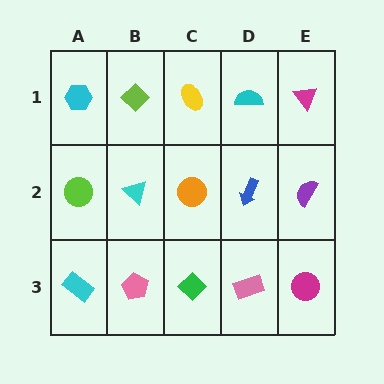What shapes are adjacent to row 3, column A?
A lime circle (row 2, column A), a pink pentagon (row 3, column B).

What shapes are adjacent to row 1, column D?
A blue arrow (row 2, column D), a yellow ellipse (row 1, column C), a magenta triangle (row 1, column E).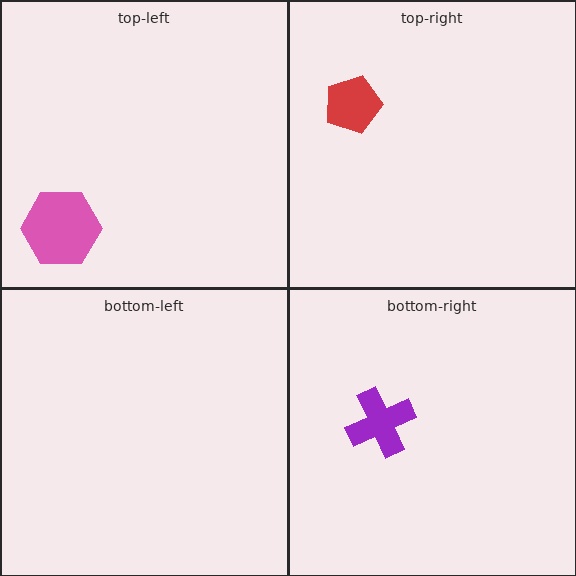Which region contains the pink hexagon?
The top-left region.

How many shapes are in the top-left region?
1.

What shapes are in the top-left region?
The pink hexagon.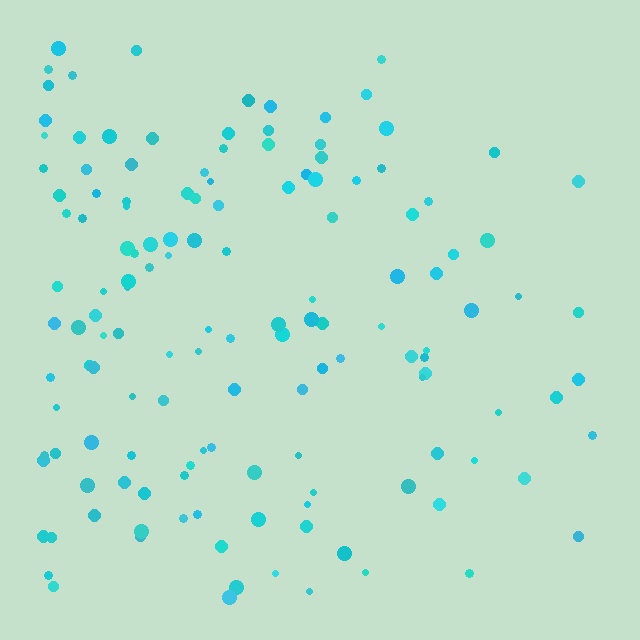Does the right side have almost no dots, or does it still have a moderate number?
Still a moderate number, just noticeably fewer than the left.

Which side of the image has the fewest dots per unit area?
The right.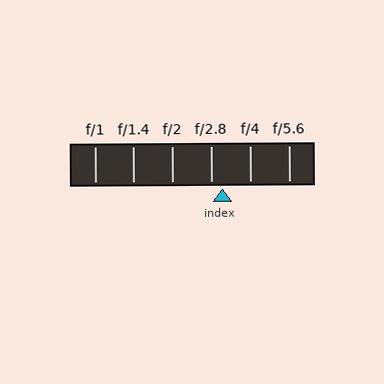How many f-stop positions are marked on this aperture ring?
There are 6 f-stop positions marked.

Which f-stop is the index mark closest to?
The index mark is closest to f/2.8.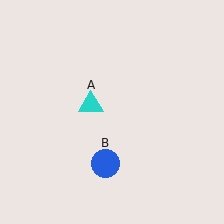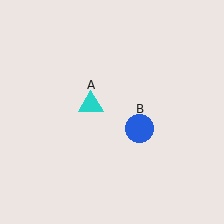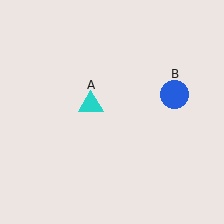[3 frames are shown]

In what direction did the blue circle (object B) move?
The blue circle (object B) moved up and to the right.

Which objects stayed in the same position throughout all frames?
Cyan triangle (object A) remained stationary.